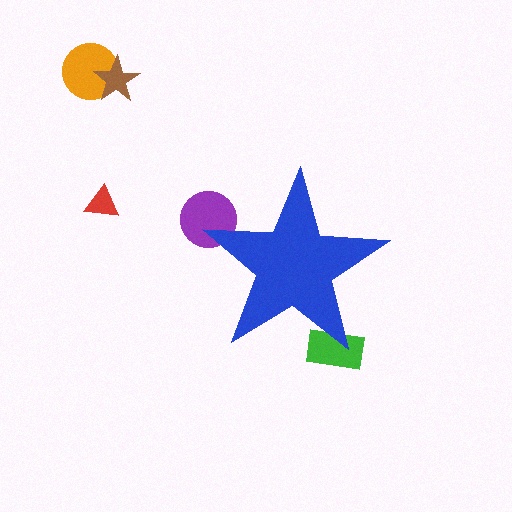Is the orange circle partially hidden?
No, the orange circle is fully visible.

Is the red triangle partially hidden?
No, the red triangle is fully visible.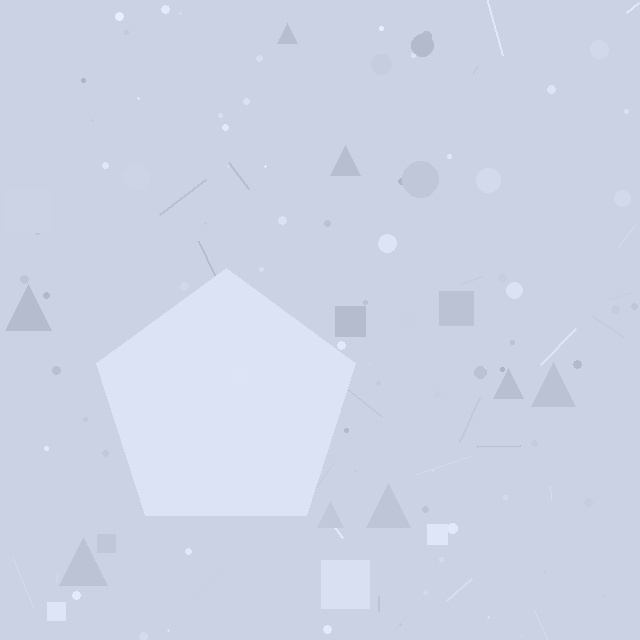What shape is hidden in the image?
A pentagon is hidden in the image.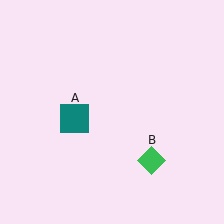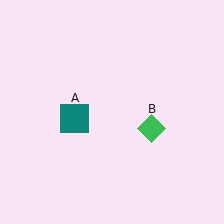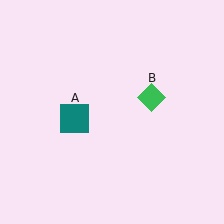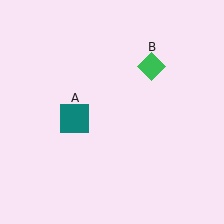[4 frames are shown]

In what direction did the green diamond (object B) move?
The green diamond (object B) moved up.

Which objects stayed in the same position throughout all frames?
Teal square (object A) remained stationary.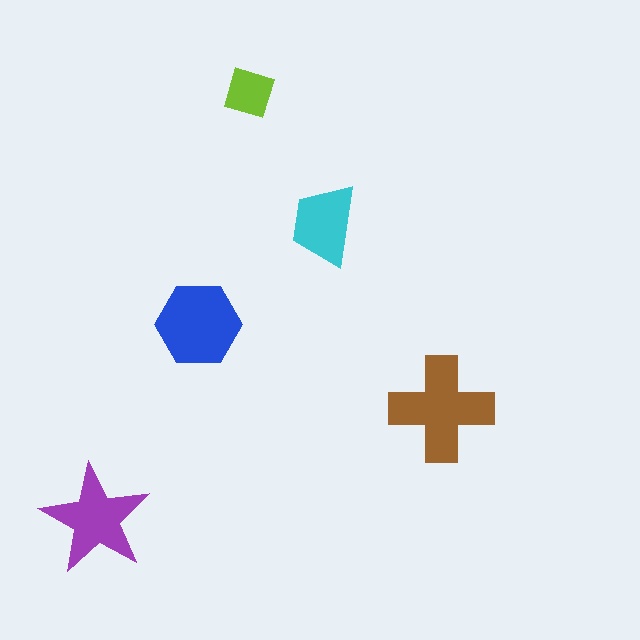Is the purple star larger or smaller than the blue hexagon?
Smaller.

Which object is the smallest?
The lime diamond.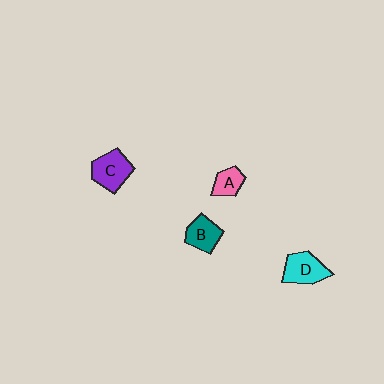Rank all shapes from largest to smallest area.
From largest to smallest: C (purple), D (cyan), B (teal), A (pink).